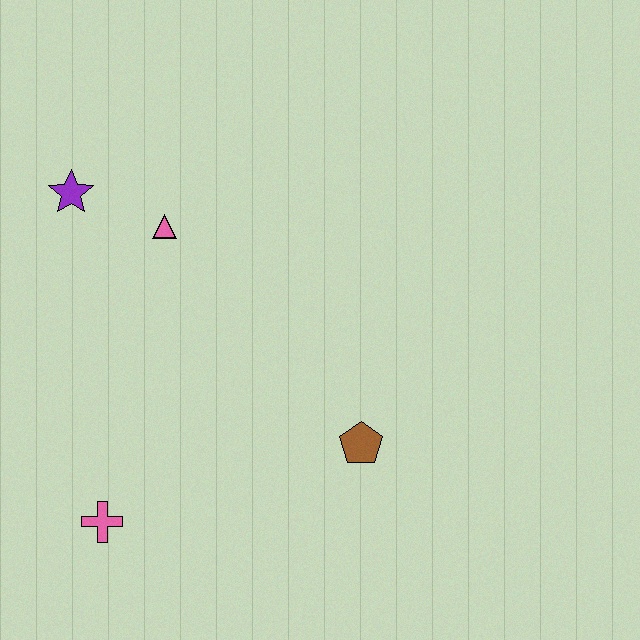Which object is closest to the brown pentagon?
The pink cross is closest to the brown pentagon.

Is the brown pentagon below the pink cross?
No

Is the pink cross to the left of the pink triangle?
Yes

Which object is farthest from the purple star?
The brown pentagon is farthest from the purple star.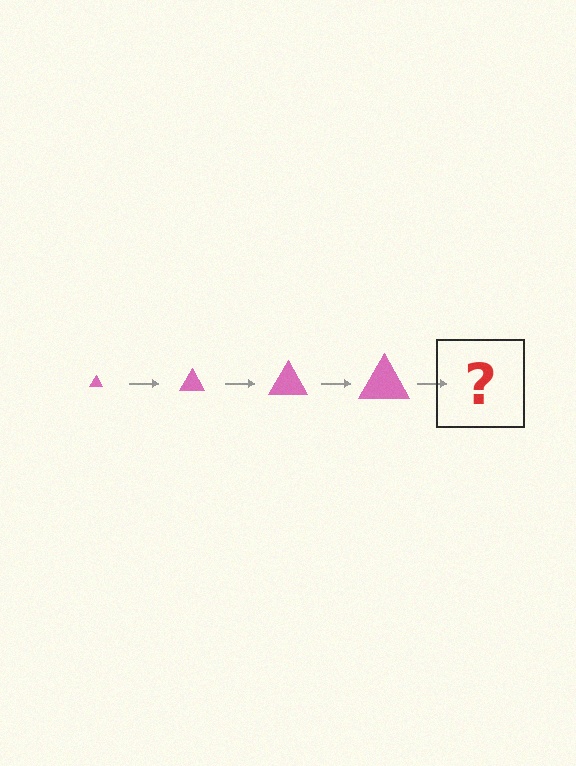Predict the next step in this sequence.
The next step is a pink triangle, larger than the previous one.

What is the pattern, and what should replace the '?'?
The pattern is that the triangle gets progressively larger each step. The '?' should be a pink triangle, larger than the previous one.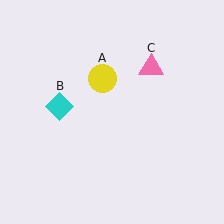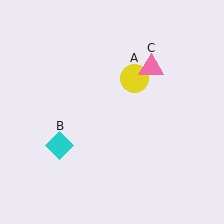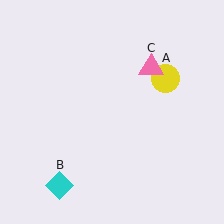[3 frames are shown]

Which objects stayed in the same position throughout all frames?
Pink triangle (object C) remained stationary.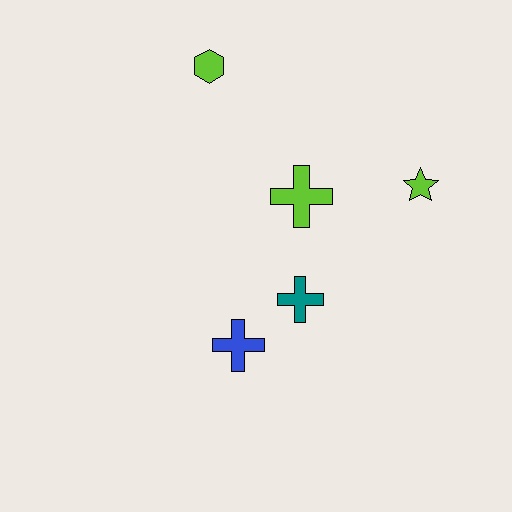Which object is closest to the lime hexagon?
The lime cross is closest to the lime hexagon.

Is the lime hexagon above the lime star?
Yes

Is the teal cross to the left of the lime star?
Yes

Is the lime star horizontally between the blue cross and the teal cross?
No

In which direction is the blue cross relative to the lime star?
The blue cross is to the left of the lime star.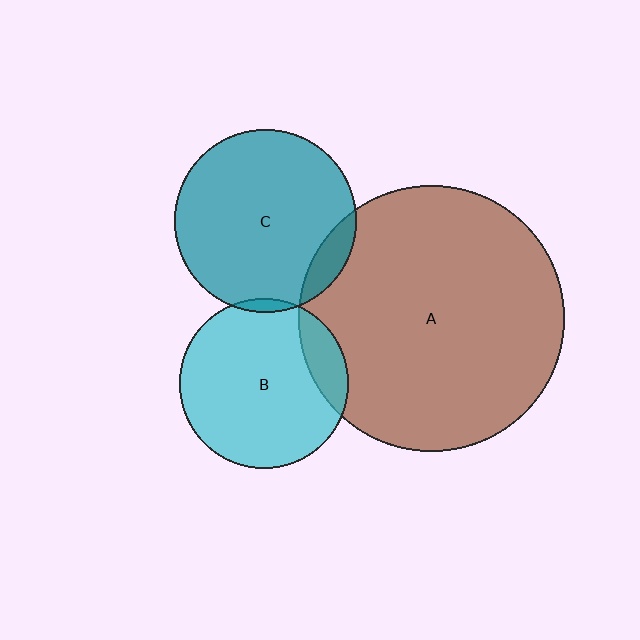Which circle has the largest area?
Circle A (brown).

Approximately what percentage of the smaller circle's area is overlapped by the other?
Approximately 10%.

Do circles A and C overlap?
Yes.